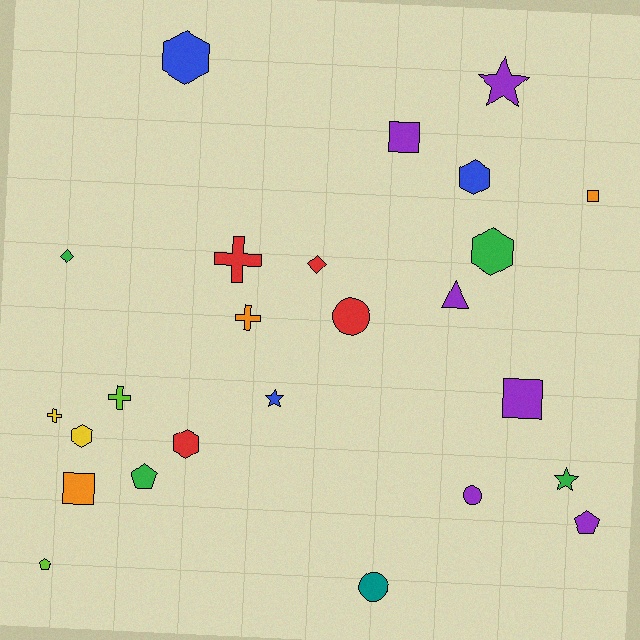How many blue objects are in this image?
There are 3 blue objects.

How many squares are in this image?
There are 4 squares.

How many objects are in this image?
There are 25 objects.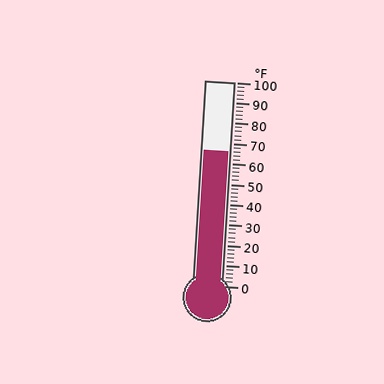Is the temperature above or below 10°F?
The temperature is above 10°F.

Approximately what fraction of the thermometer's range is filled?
The thermometer is filled to approximately 65% of its range.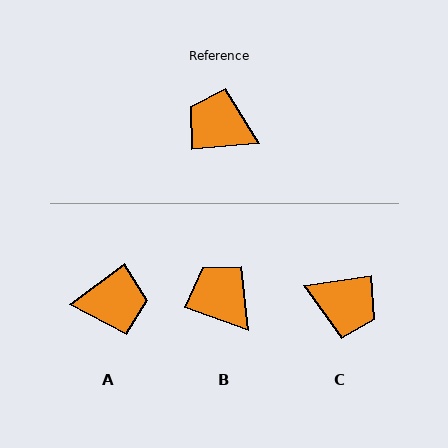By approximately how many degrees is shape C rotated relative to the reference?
Approximately 177 degrees clockwise.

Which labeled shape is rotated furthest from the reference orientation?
C, about 177 degrees away.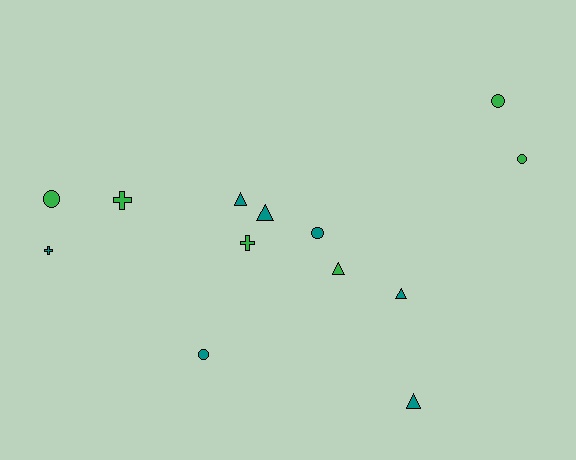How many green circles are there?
There are 3 green circles.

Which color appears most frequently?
Teal, with 7 objects.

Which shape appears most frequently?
Triangle, with 5 objects.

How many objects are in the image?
There are 13 objects.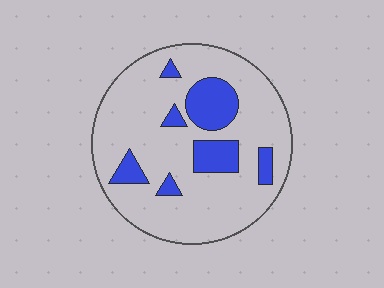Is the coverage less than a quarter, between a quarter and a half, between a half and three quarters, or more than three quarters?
Less than a quarter.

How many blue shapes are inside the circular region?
7.